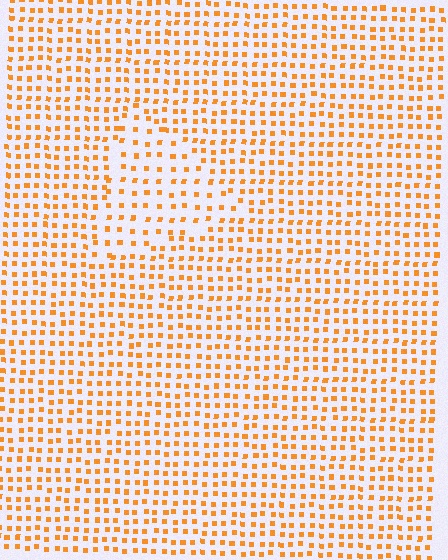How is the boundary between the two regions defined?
The boundary is defined by a change in element density (approximately 1.7x ratio). All elements are the same color, size, and shape.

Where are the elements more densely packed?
The elements are more densely packed outside the triangle boundary.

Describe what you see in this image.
The image contains small orange elements arranged at two different densities. A triangle-shaped region is visible where the elements are less densely packed than the surrounding area.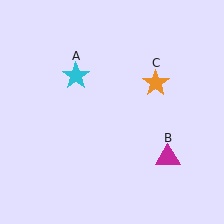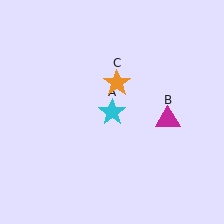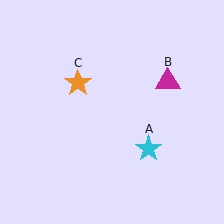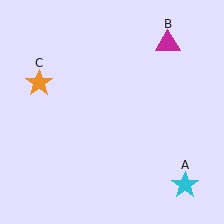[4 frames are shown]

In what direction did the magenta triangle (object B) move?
The magenta triangle (object B) moved up.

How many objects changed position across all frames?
3 objects changed position: cyan star (object A), magenta triangle (object B), orange star (object C).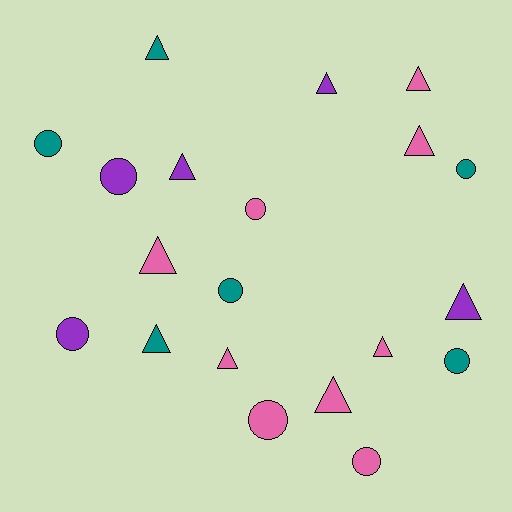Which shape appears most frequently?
Triangle, with 11 objects.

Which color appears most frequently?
Pink, with 9 objects.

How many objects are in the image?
There are 20 objects.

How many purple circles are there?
There are 2 purple circles.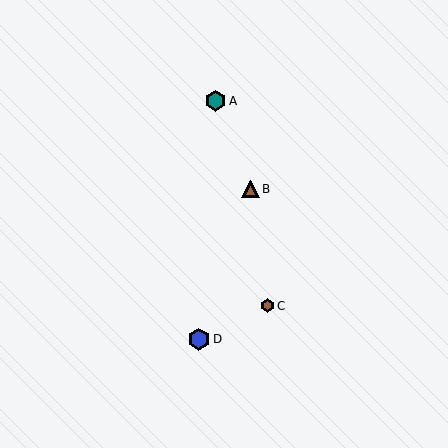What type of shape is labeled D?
Shape D is a blue hexagon.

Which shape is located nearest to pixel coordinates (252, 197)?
The brown triangle (labeled B) at (250, 189) is nearest to that location.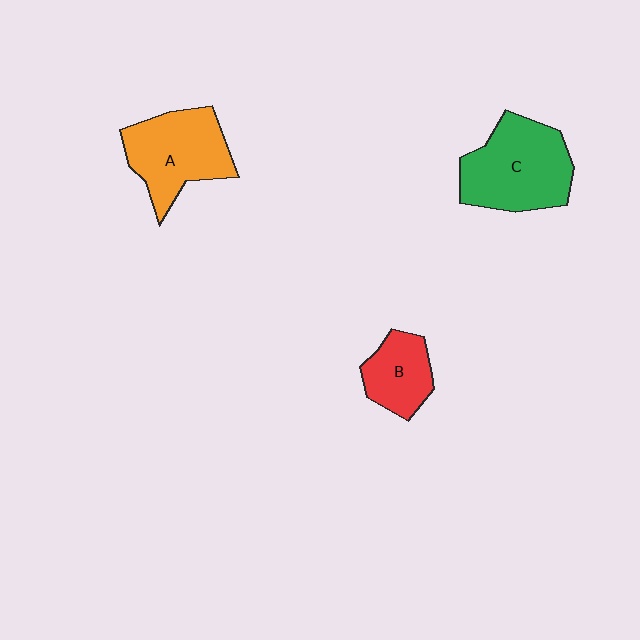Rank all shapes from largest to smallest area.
From largest to smallest: C (green), A (orange), B (red).